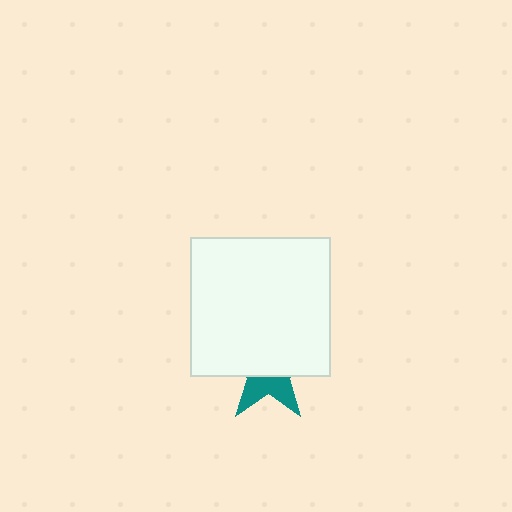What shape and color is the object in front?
The object in front is a white square.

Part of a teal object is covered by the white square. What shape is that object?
It is a star.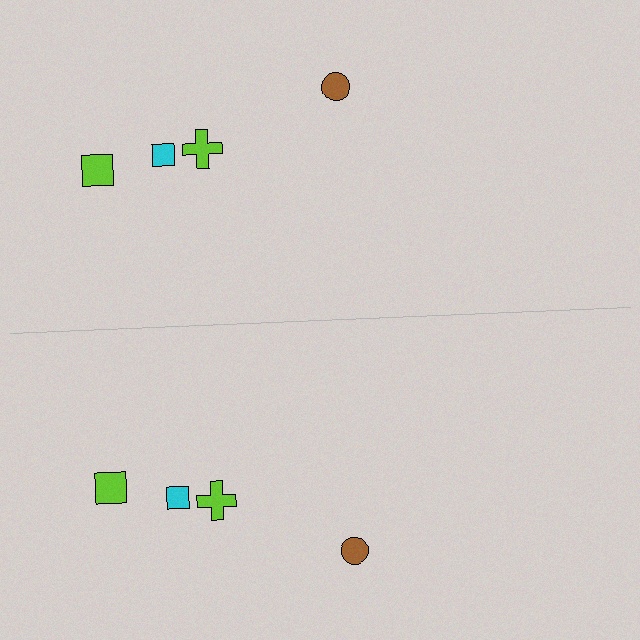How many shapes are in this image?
There are 8 shapes in this image.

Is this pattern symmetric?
Yes, this pattern has bilateral (reflection) symmetry.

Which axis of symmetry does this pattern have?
The pattern has a horizontal axis of symmetry running through the center of the image.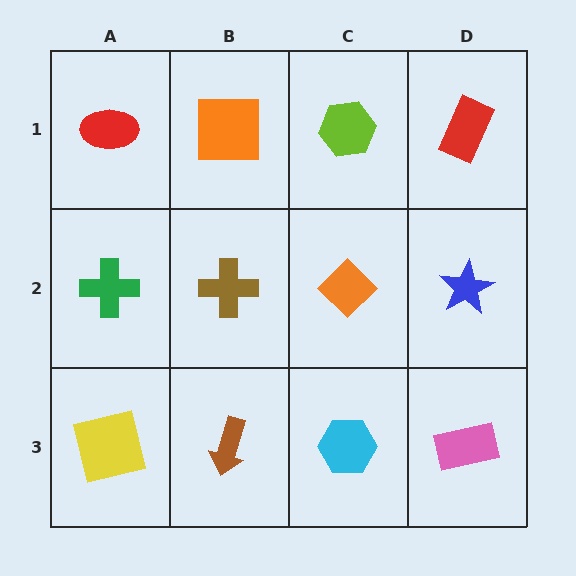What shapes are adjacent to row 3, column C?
An orange diamond (row 2, column C), a brown arrow (row 3, column B), a pink rectangle (row 3, column D).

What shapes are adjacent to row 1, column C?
An orange diamond (row 2, column C), an orange square (row 1, column B), a red rectangle (row 1, column D).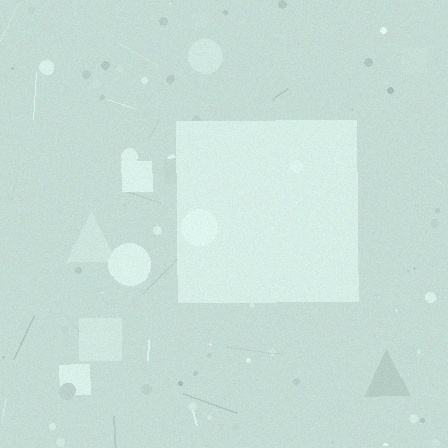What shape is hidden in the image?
A square is hidden in the image.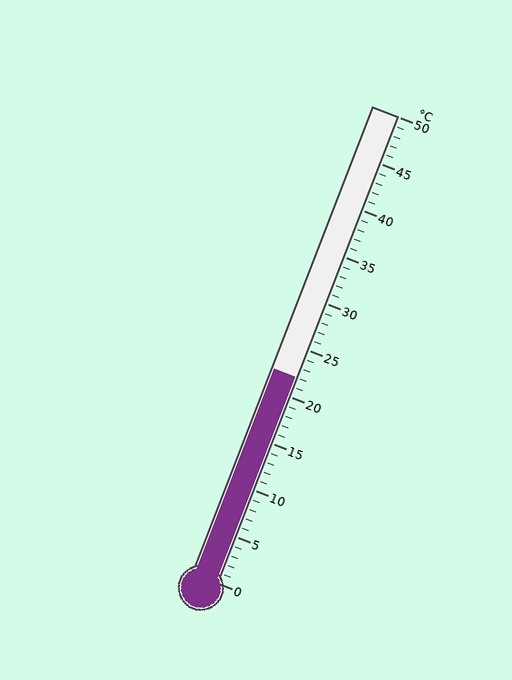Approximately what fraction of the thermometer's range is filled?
The thermometer is filled to approximately 45% of its range.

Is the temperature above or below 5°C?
The temperature is above 5°C.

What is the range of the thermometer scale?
The thermometer scale ranges from 0°C to 50°C.